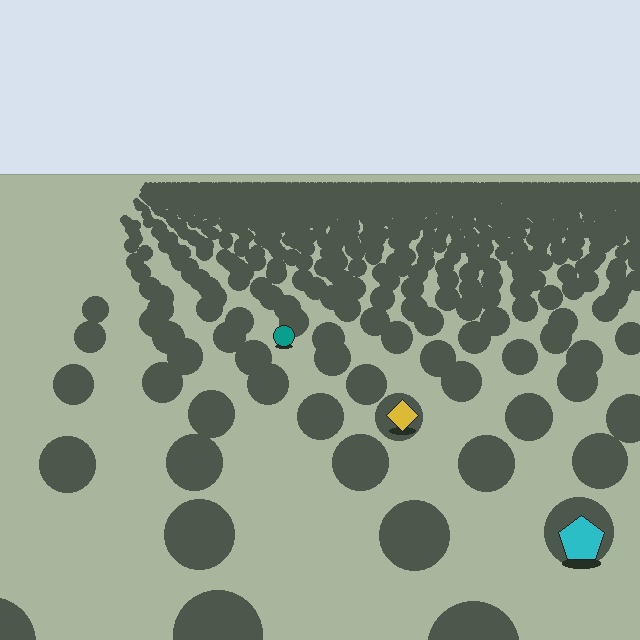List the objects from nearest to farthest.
From nearest to farthest: the cyan pentagon, the yellow diamond, the teal circle.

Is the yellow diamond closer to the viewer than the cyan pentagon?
No. The cyan pentagon is closer — you can tell from the texture gradient: the ground texture is coarser near it.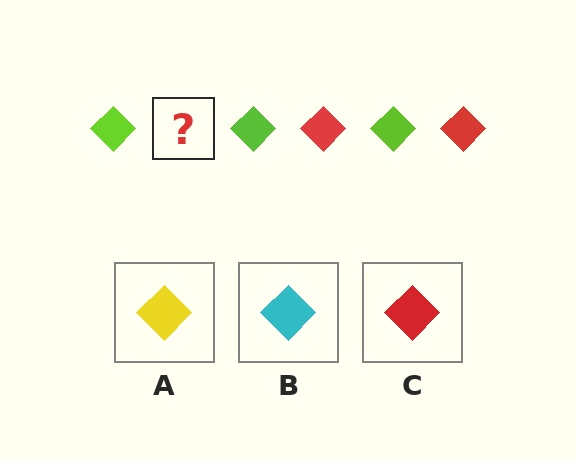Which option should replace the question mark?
Option C.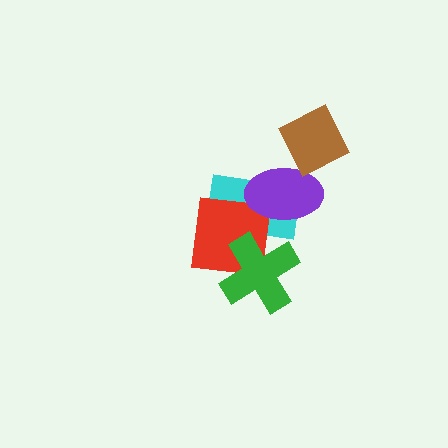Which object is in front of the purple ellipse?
The brown diamond is in front of the purple ellipse.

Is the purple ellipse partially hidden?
Yes, it is partially covered by another shape.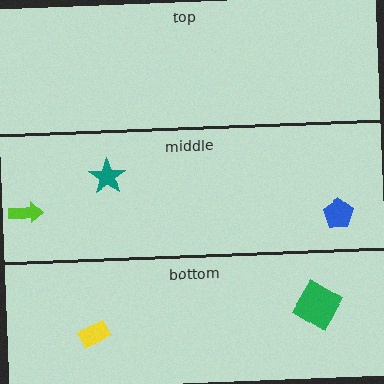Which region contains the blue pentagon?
The middle region.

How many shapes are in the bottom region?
2.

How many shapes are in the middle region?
3.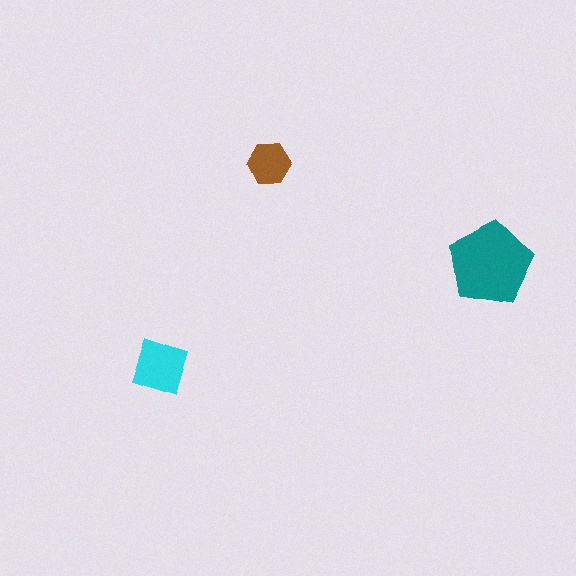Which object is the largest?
The teal pentagon.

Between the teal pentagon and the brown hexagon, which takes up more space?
The teal pentagon.